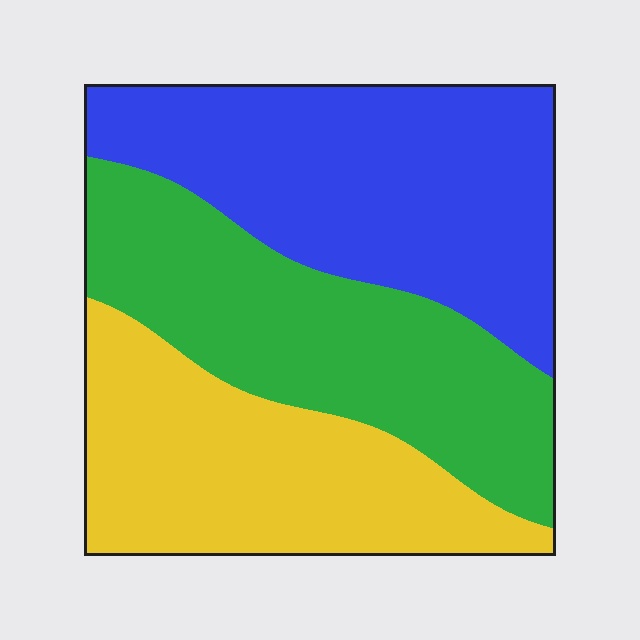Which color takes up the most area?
Blue, at roughly 35%.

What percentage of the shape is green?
Green takes up about one third (1/3) of the shape.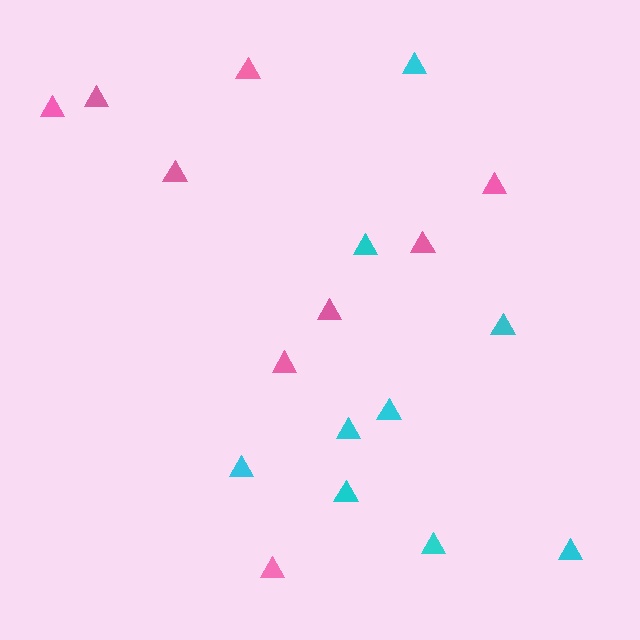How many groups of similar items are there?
There are 2 groups: one group of pink triangles (9) and one group of cyan triangles (9).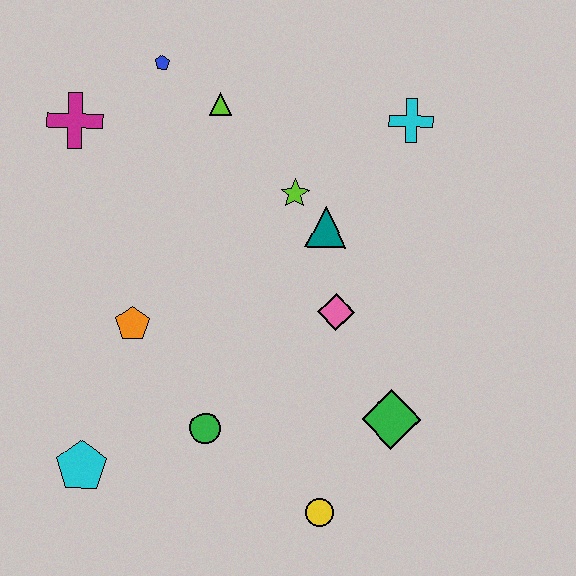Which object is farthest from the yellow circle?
The blue pentagon is farthest from the yellow circle.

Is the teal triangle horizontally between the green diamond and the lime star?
Yes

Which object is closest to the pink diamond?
The teal triangle is closest to the pink diamond.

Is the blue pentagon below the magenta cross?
No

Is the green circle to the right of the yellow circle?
No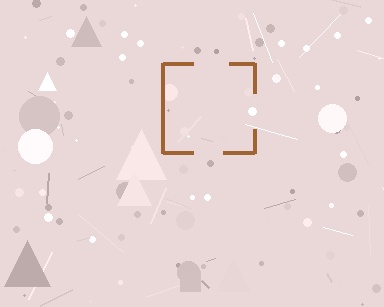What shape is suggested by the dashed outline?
The dashed outline suggests a square.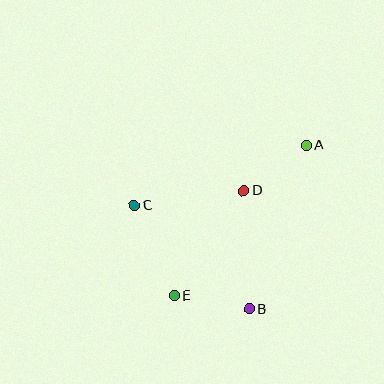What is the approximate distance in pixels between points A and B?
The distance between A and B is approximately 173 pixels.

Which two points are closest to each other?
Points B and E are closest to each other.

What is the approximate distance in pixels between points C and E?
The distance between C and E is approximately 99 pixels.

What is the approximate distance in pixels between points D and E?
The distance between D and E is approximately 126 pixels.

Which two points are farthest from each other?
Points A and E are farthest from each other.